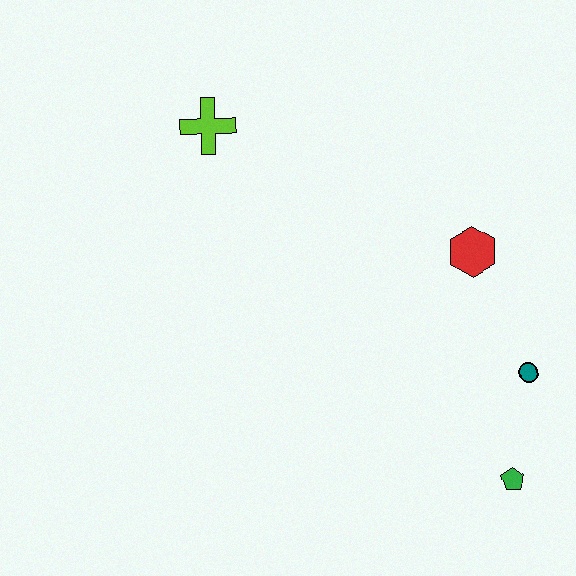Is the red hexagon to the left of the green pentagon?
Yes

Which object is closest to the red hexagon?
The teal circle is closest to the red hexagon.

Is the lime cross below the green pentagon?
No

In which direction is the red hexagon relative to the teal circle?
The red hexagon is above the teal circle.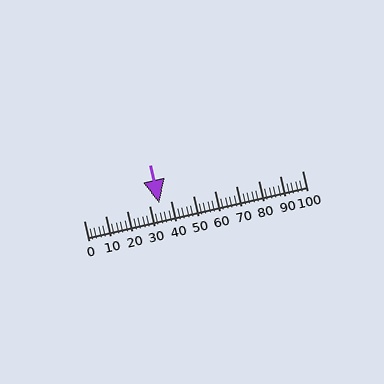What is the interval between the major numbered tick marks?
The major tick marks are spaced 10 units apart.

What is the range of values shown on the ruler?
The ruler shows values from 0 to 100.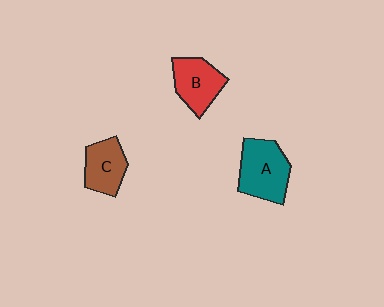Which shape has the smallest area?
Shape C (brown).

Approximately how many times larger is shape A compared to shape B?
Approximately 1.2 times.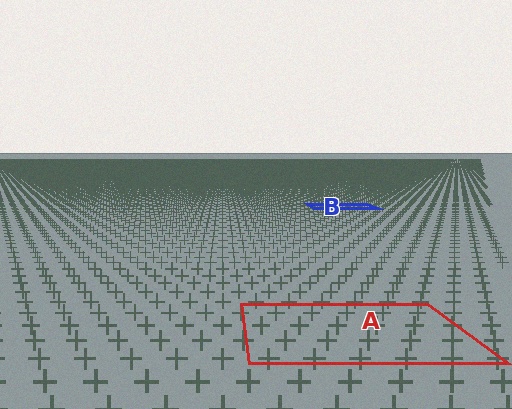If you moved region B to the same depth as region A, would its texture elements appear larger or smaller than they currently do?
They would appear larger. At a closer depth, the same texture elements are projected at a bigger on-screen size.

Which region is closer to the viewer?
Region A is closer. The texture elements there are larger and more spread out.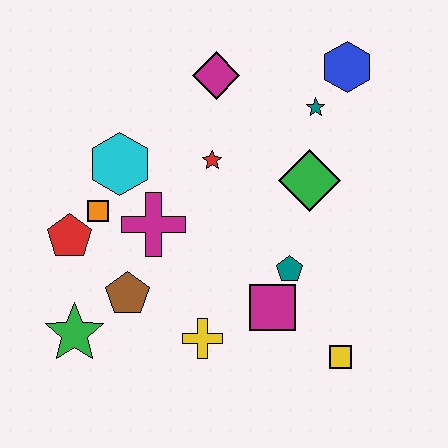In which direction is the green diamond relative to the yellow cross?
The green diamond is above the yellow cross.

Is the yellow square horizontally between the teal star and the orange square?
No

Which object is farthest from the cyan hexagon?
The yellow square is farthest from the cyan hexagon.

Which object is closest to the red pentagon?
The orange square is closest to the red pentagon.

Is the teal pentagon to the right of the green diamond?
No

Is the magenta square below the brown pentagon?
Yes